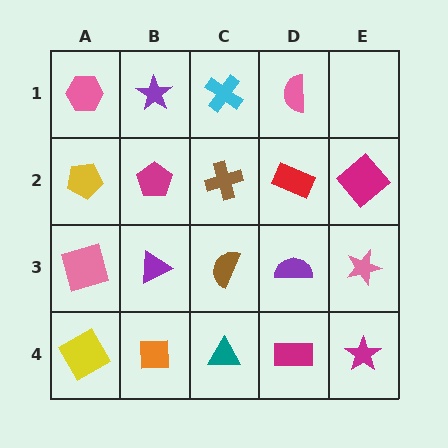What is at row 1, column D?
A pink semicircle.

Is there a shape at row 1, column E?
No, that cell is empty.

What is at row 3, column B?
A purple triangle.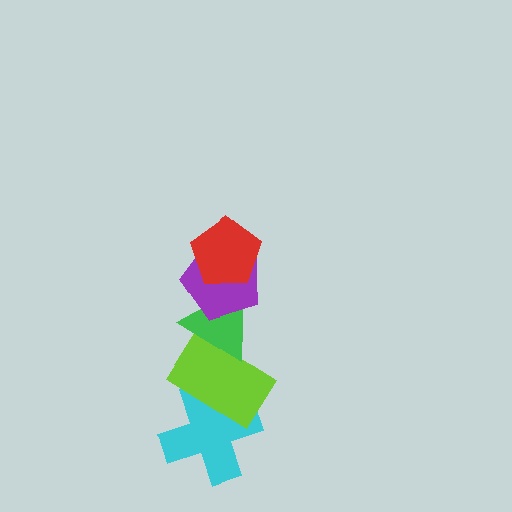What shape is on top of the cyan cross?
The lime rectangle is on top of the cyan cross.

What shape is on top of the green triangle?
The purple pentagon is on top of the green triangle.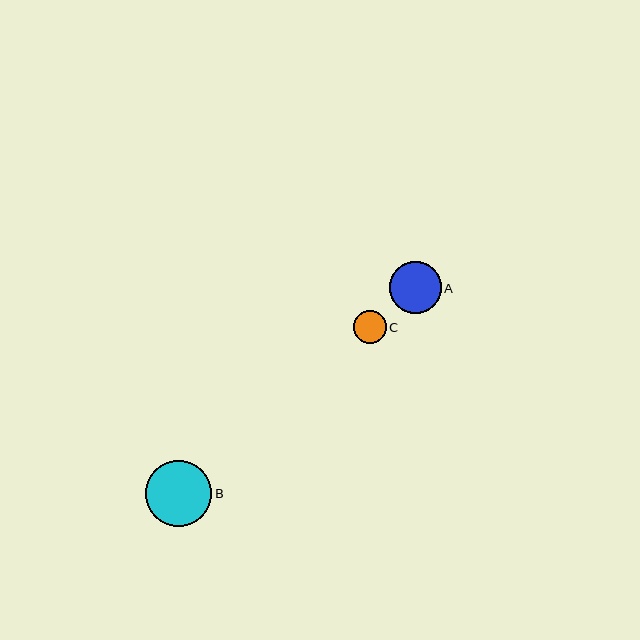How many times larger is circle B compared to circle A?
Circle B is approximately 1.3 times the size of circle A.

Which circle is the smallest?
Circle C is the smallest with a size of approximately 33 pixels.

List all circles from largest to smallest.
From largest to smallest: B, A, C.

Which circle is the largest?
Circle B is the largest with a size of approximately 66 pixels.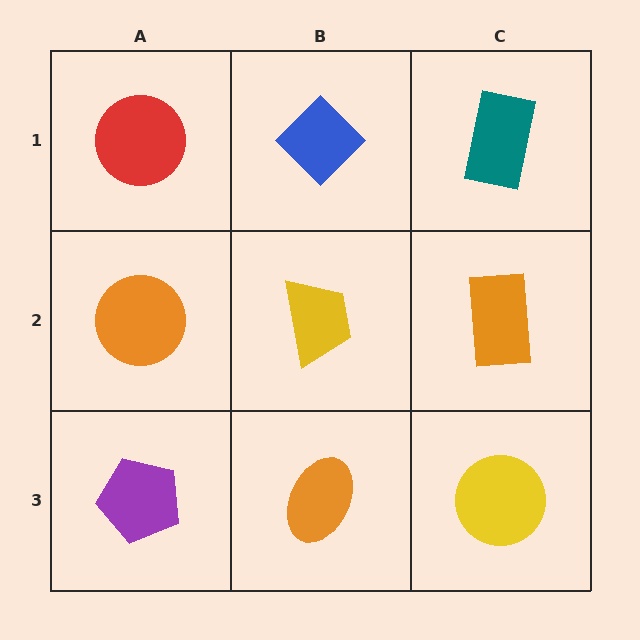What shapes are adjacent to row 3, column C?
An orange rectangle (row 2, column C), an orange ellipse (row 3, column B).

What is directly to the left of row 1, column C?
A blue diamond.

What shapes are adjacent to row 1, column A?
An orange circle (row 2, column A), a blue diamond (row 1, column B).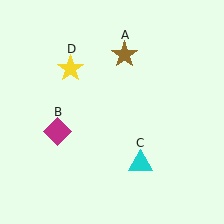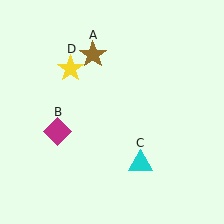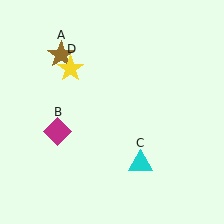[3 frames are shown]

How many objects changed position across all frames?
1 object changed position: brown star (object A).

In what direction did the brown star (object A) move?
The brown star (object A) moved left.